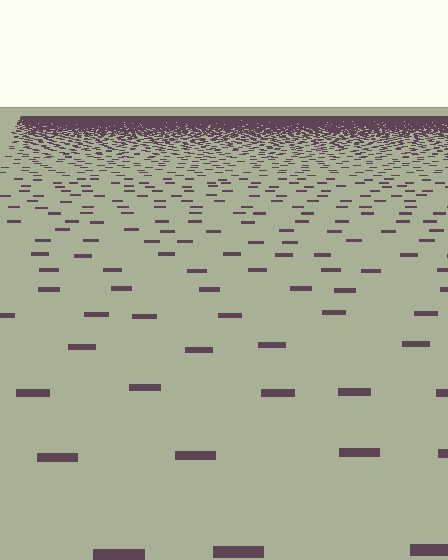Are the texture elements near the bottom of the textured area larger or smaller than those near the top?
Larger. Near the bottom, elements are closer to the viewer and appear at a bigger on-screen size.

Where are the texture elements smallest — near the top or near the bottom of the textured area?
Near the top.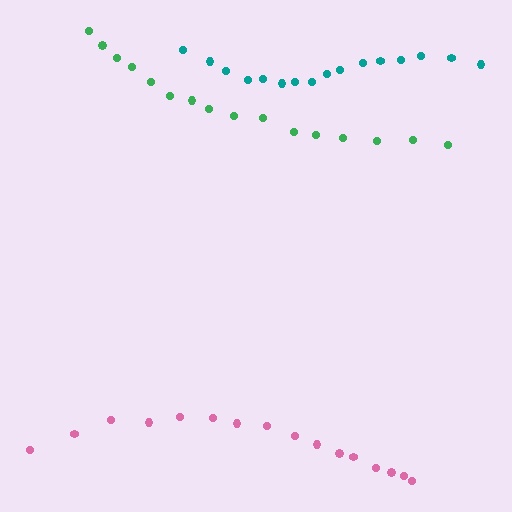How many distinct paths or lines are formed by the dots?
There are 3 distinct paths.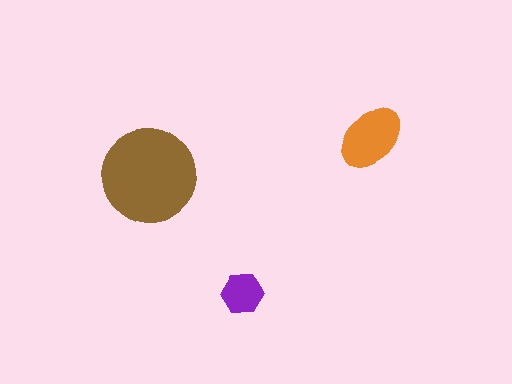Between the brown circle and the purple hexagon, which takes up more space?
The brown circle.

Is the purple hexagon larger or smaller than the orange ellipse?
Smaller.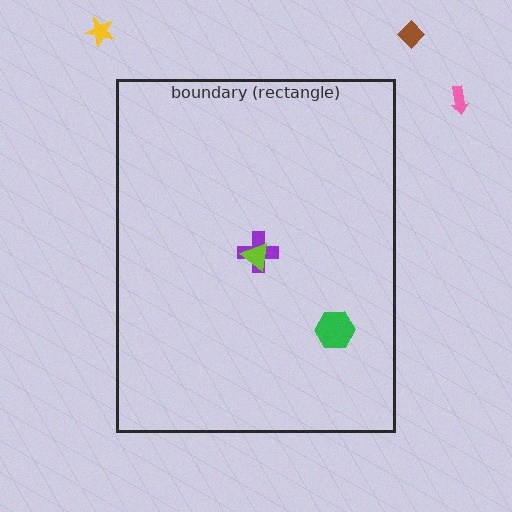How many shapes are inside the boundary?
3 inside, 3 outside.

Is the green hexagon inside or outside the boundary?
Inside.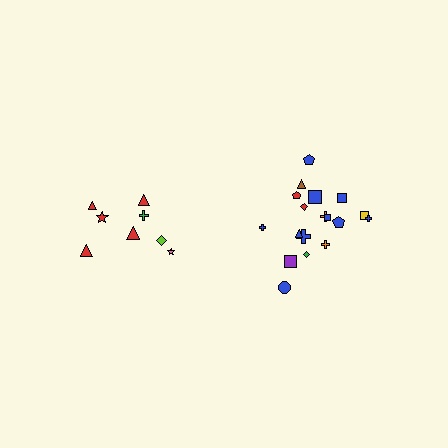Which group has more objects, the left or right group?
The right group.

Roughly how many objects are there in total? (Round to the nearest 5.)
Roughly 25 objects in total.